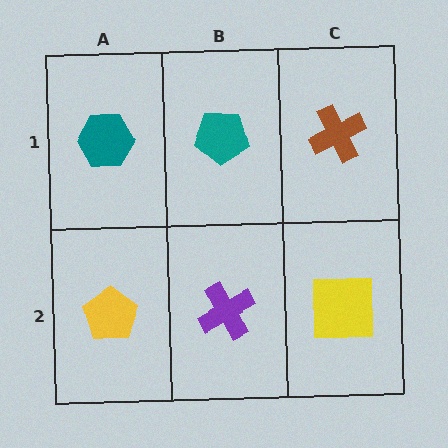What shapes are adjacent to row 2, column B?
A teal pentagon (row 1, column B), a yellow pentagon (row 2, column A), a yellow square (row 2, column C).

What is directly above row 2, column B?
A teal pentagon.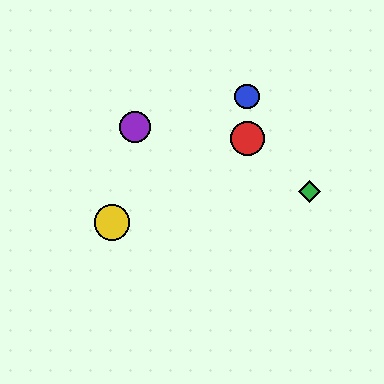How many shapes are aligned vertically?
2 shapes (the red circle, the blue circle) are aligned vertically.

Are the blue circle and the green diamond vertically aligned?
No, the blue circle is at x≈247 and the green diamond is at x≈310.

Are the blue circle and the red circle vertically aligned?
Yes, both are at x≈247.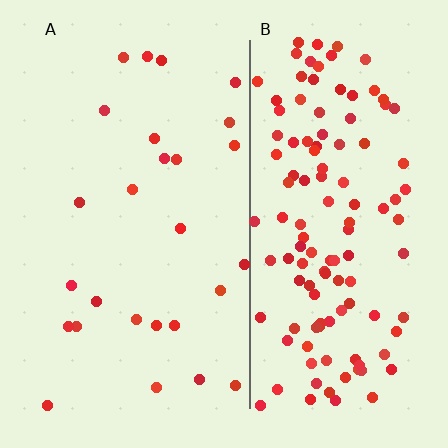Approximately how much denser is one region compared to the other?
Approximately 4.9× — region B over region A.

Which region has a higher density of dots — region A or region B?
B (the right).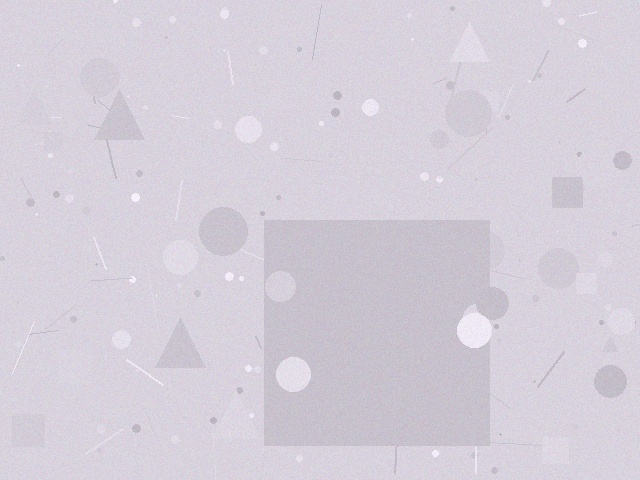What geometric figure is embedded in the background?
A square is embedded in the background.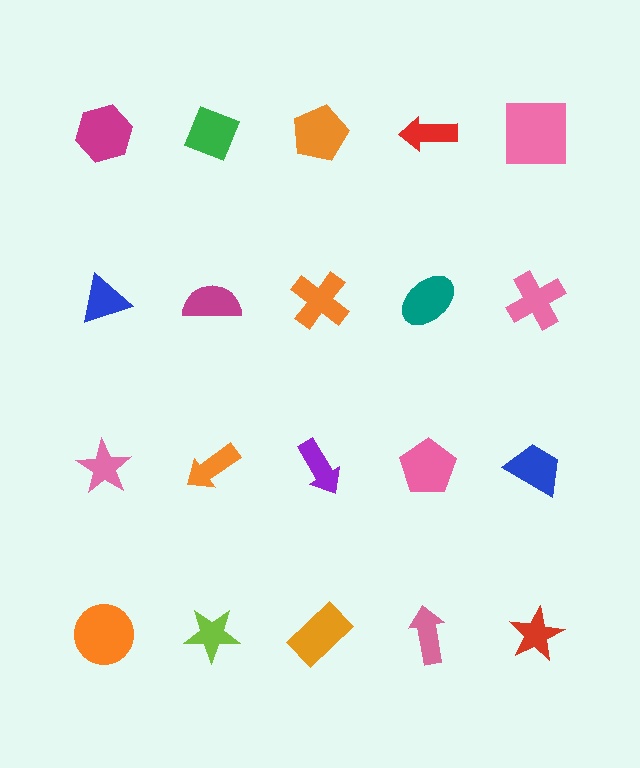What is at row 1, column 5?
A pink square.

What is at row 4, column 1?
An orange circle.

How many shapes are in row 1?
5 shapes.